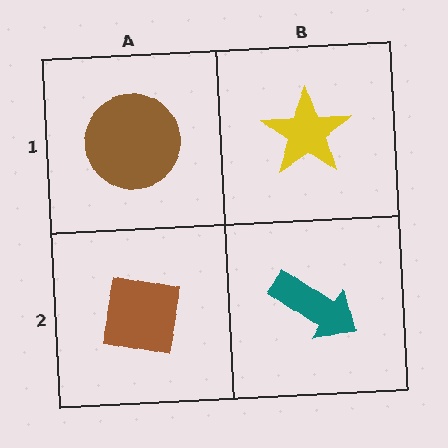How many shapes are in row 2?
2 shapes.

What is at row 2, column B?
A teal arrow.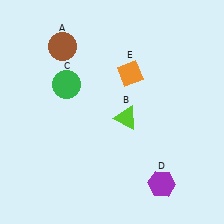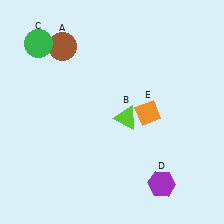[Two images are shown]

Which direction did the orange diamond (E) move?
The orange diamond (E) moved down.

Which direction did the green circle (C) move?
The green circle (C) moved up.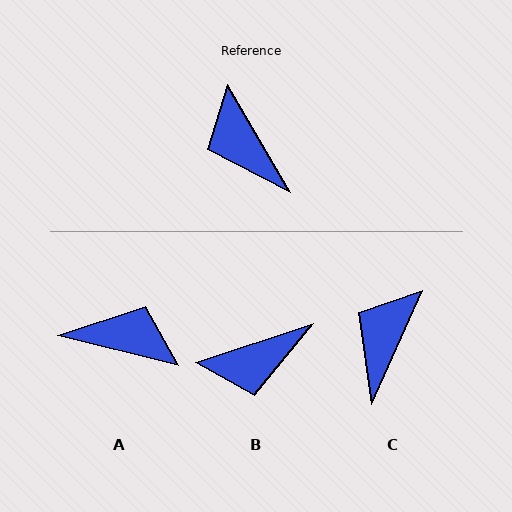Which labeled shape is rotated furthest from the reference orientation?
A, about 134 degrees away.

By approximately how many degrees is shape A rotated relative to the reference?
Approximately 134 degrees clockwise.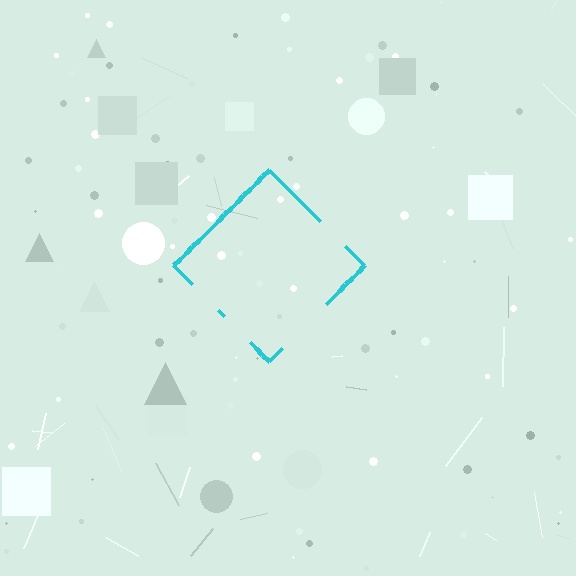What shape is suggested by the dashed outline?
The dashed outline suggests a diamond.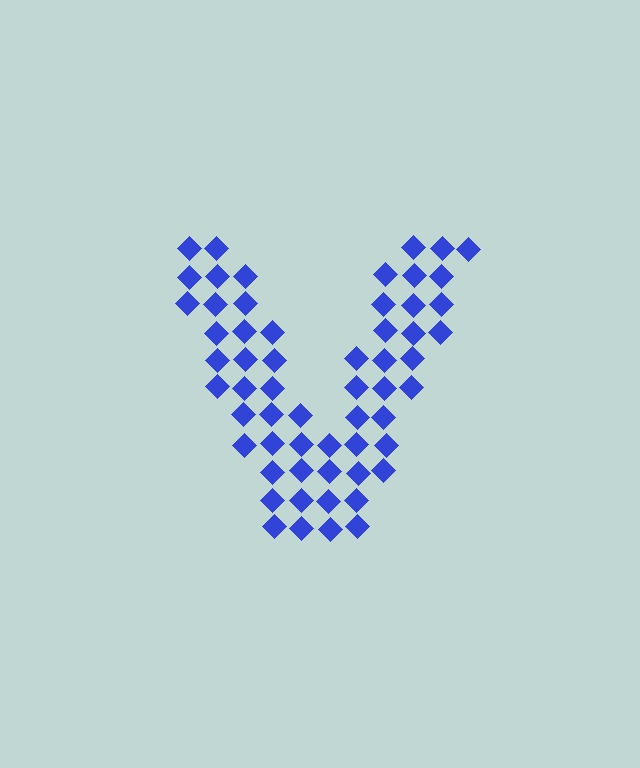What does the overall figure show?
The overall figure shows the letter V.